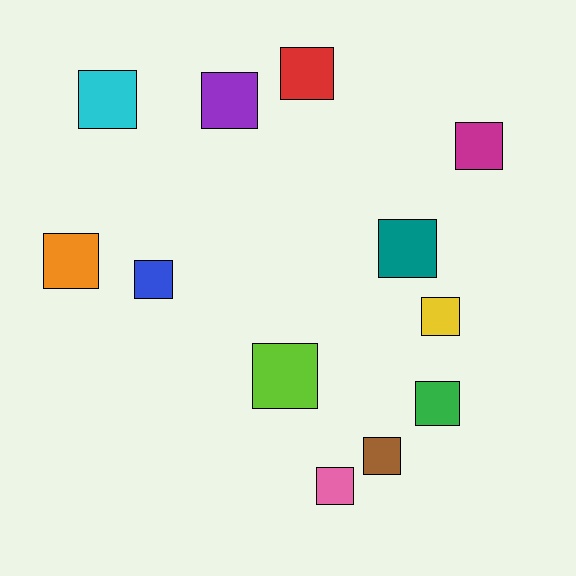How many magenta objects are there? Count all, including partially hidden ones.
There is 1 magenta object.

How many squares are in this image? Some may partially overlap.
There are 12 squares.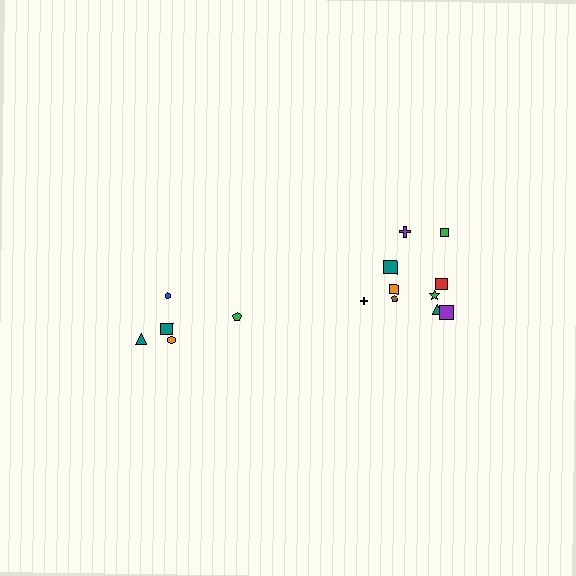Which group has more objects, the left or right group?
The right group.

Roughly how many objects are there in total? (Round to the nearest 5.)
Roughly 15 objects in total.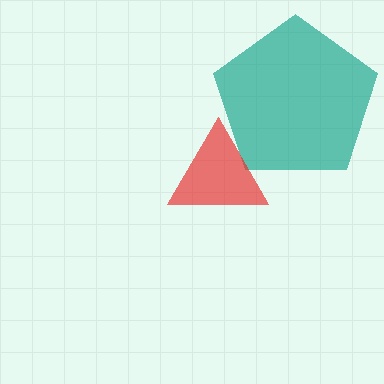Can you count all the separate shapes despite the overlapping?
Yes, there are 2 separate shapes.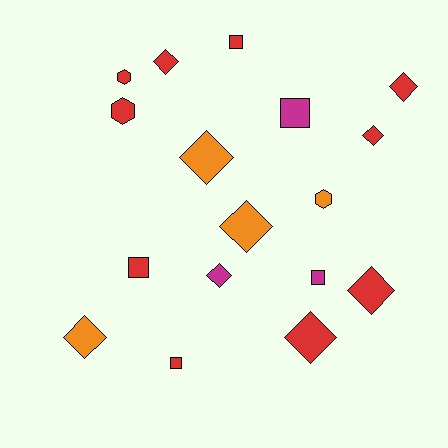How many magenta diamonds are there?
There is 1 magenta diamond.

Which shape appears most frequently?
Diamond, with 9 objects.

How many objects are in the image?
There are 17 objects.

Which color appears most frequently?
Red, with 10 objects.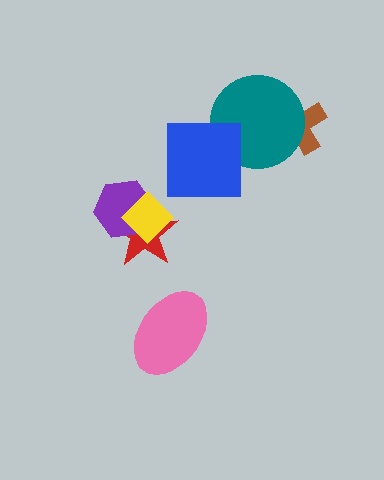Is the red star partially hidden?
Yes, it is partially covered by another shape.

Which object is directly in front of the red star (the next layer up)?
The purple hexagon is directly in front of the red star.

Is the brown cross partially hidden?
Yes, it is partially covered by another shape.